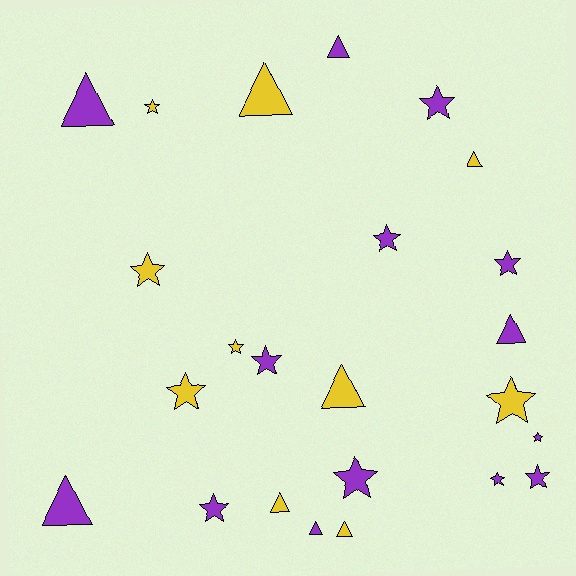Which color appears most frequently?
Purple, with 14 objects.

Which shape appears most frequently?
Star, with 14 objects.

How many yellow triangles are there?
There are 5 yellow triangles.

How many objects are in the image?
There are 24 objects.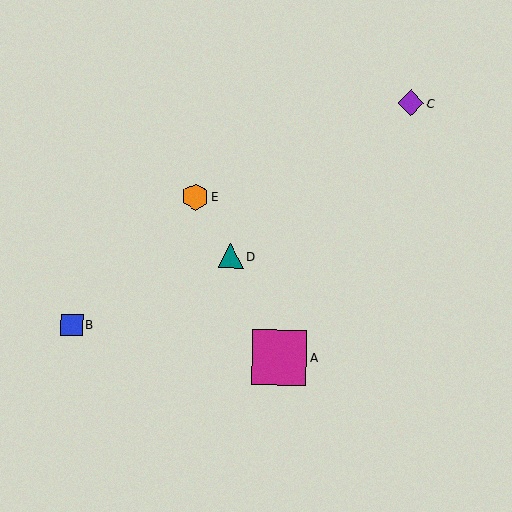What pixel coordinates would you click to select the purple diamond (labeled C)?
Click at (411, 103) to select the purple diamond C.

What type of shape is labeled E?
Shape E is an orange hexagon.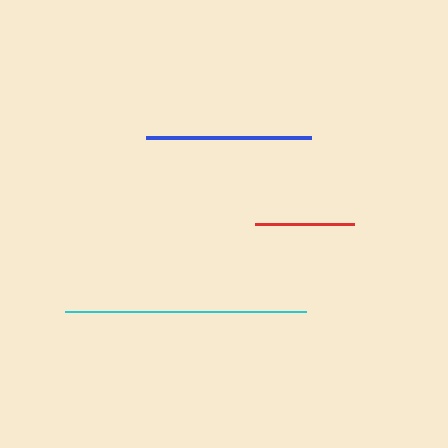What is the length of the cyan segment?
The cyan segment is approximately 241 pixels long.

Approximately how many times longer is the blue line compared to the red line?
The blue line is approximately 1.6 times the length of the red line.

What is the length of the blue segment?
The blue segment is approximately 164 pixels long.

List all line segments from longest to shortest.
From longest to shortest: cyan, blue, red.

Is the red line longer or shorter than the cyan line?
The cyan line is longer than the red line.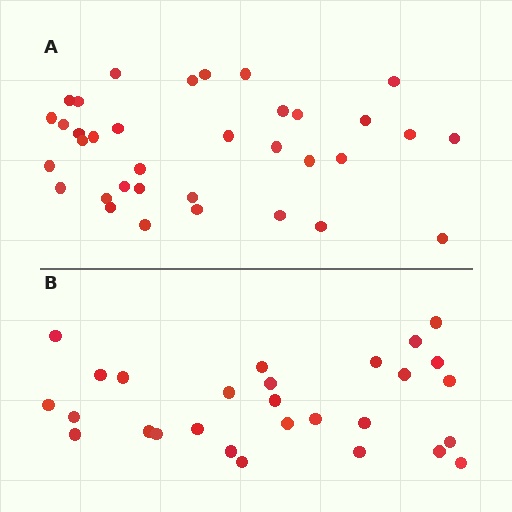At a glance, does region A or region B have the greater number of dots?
Region A (the top region) has more dots.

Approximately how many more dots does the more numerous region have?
Region A has roughly 8 or so more dots than region B.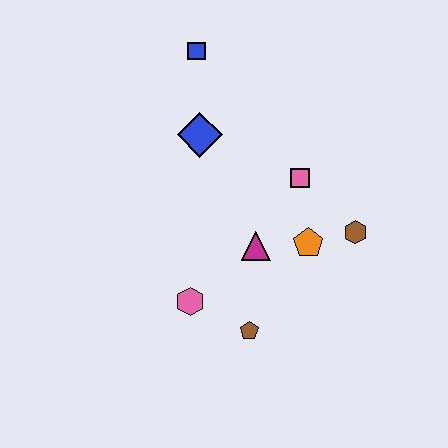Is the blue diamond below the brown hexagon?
No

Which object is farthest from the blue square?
The brown pentagon is farthest from the blue square.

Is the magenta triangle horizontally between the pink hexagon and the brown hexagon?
Yes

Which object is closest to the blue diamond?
The blue square is closest to the blue diamond.